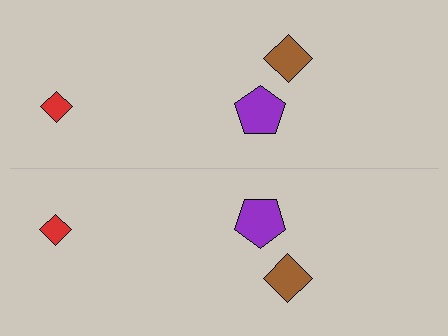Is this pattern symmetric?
Yes, this pattern has bilateral (reflection) symmetry.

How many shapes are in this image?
There are 6 shapes in this image.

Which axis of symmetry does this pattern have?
The pattern has a horizontal axis of symmetry running through the center of the image.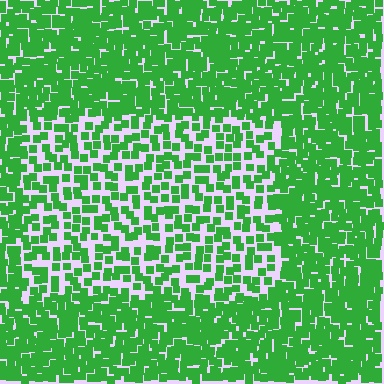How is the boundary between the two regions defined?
The boundary is defined by a change in element density (approximately 2.0x ratio). All elements are the same color, size, and shape.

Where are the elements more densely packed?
The elements are more densely packed outside the rectangle boundary.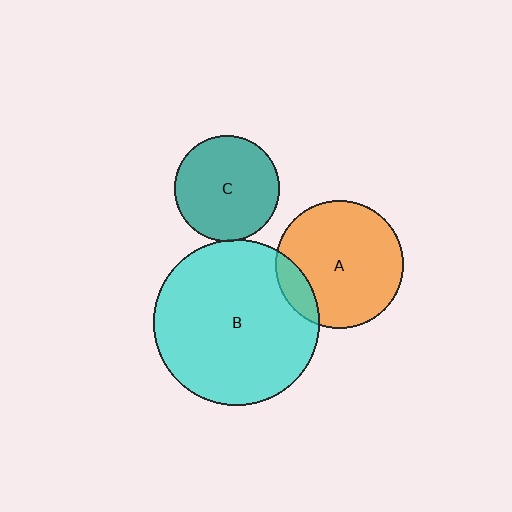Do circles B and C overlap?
Yes.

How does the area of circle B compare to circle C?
Approximately 2.5 times.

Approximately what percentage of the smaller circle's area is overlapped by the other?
Approximately 5%.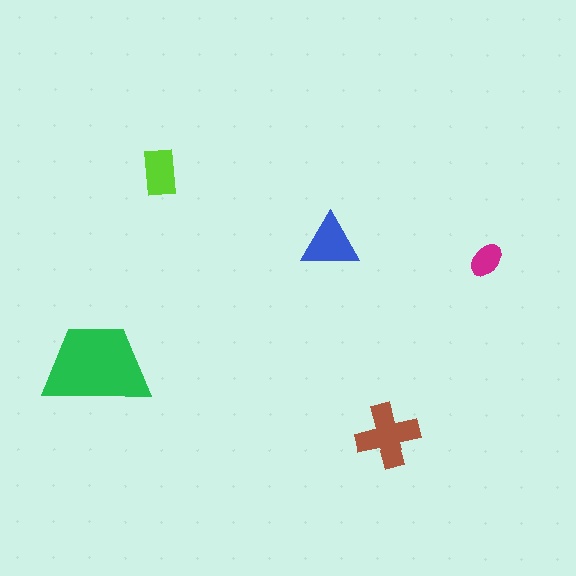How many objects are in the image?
There are 5 objects in the image.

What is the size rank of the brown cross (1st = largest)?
2nd.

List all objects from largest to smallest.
The green trapezoid, the brown cross, the blue triangle, the lime rectangle, the magenta ellipse.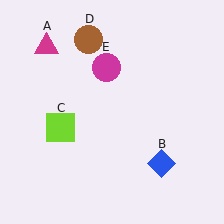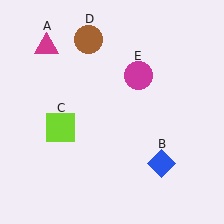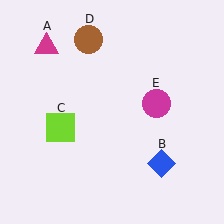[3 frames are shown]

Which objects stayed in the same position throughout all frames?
Magenta triangle (object A) and blue diamond (object B) and lime square (object C) and brown circle (object D) remained stationary.